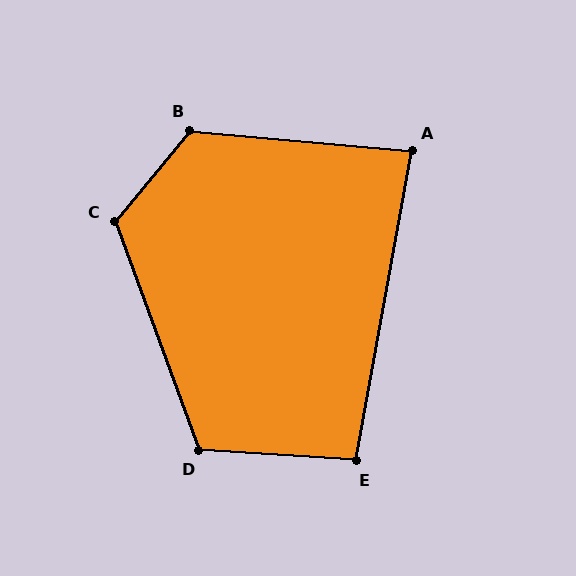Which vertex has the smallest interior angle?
A, at approximately 85 degrees.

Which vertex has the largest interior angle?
B, at approximately 125 degrees.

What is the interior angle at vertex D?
Approximately 114 degrees (obtuse).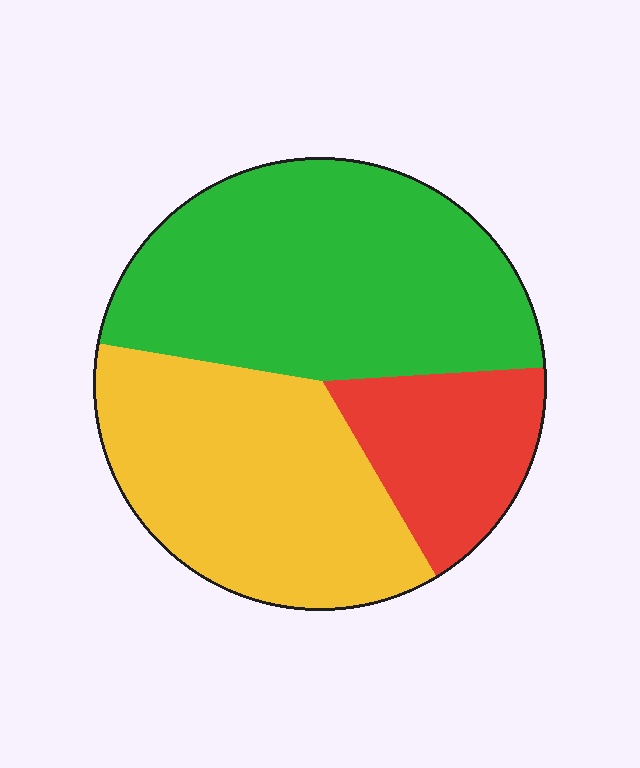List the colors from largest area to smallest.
From largest to smallest: green, yellow, red.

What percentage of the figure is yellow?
Yellow covers about 35% of the figure.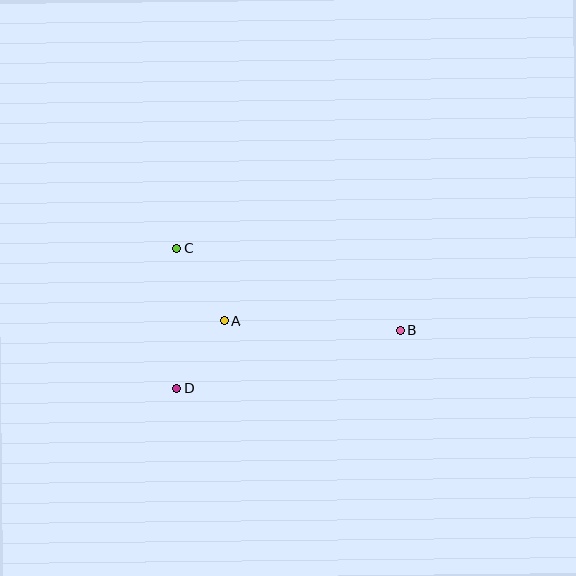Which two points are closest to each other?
Points A and D are closest to each other.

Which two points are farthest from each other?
Points B and C are farthest from each other.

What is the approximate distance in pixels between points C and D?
The distance between C and D is approximately 140 pixels.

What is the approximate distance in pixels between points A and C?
The distance between A and C is approximately 87 pixels.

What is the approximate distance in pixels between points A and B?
The distance between A and B is approximately 177 pixels.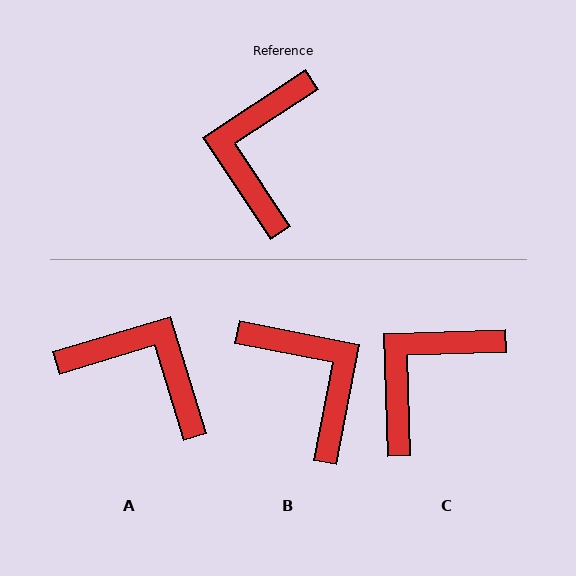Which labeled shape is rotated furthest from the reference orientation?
B, about 134 degrees away.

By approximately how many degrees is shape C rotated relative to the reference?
Approximately 31 degrees clockwise.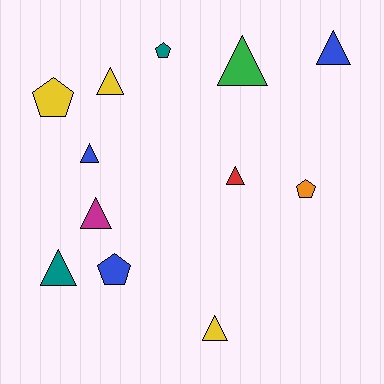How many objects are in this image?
There are 12 objects.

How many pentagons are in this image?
There are 4 pentagons.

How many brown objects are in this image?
There are no brown objects.